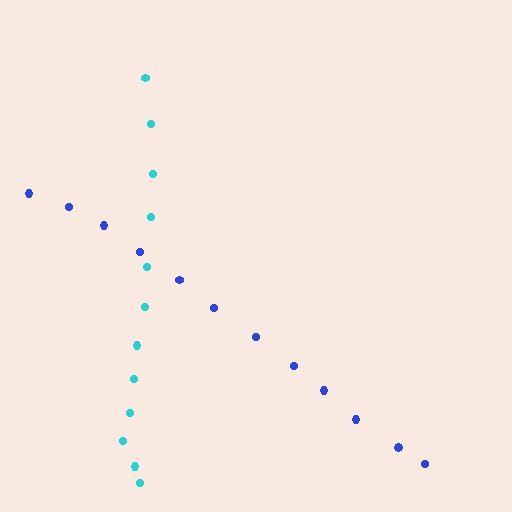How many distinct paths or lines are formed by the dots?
There are 2 distinct paths.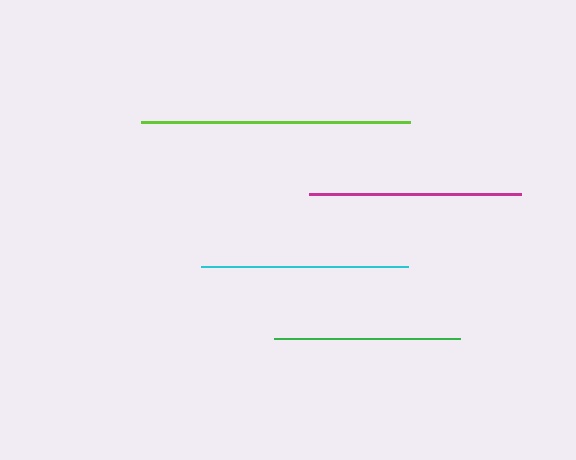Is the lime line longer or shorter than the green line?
The lime line is longer than the green line.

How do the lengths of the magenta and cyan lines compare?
The magenta and cyan lines are approximately the same length.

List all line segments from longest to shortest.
From longest to shortest: lime, magenta, cyan, green.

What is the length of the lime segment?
The lime segment is approximately 269 pixels long.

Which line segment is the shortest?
The green line is the shortest at approximately 186 pixels.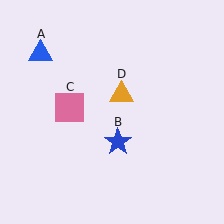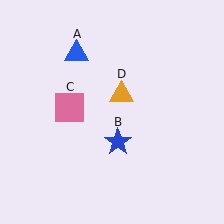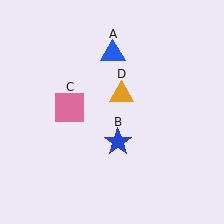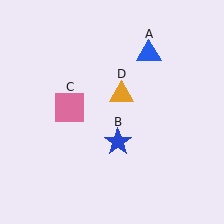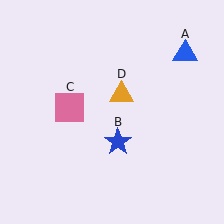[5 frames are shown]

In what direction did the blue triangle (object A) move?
The blue triangle (object A) moved right.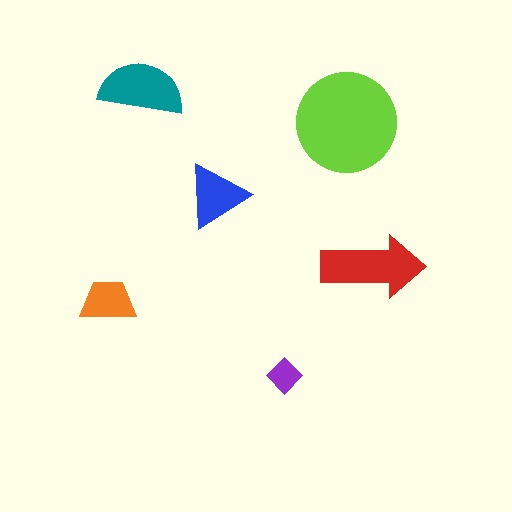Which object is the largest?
The lime circle.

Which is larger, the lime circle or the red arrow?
The lime circle.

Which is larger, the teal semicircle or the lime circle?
The lime circle.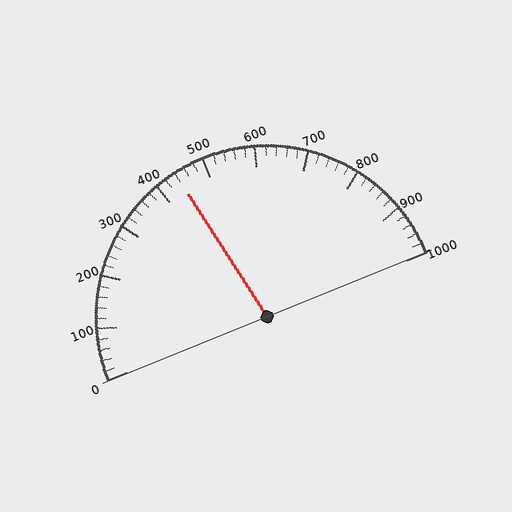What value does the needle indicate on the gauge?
The needle indicates approximately 440.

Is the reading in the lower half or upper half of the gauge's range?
The reading is in the lower half of the range (0 to 1000).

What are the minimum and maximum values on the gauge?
The gauge ranges from 0 to 1000.